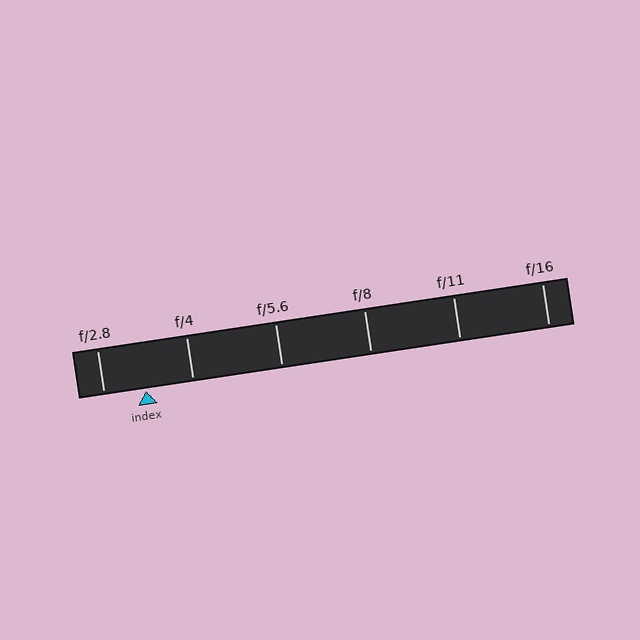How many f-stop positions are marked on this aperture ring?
There are 6 f-stop positions marked.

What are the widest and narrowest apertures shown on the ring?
The widest aperture shown is f/2.8 and the narrowest is f/16.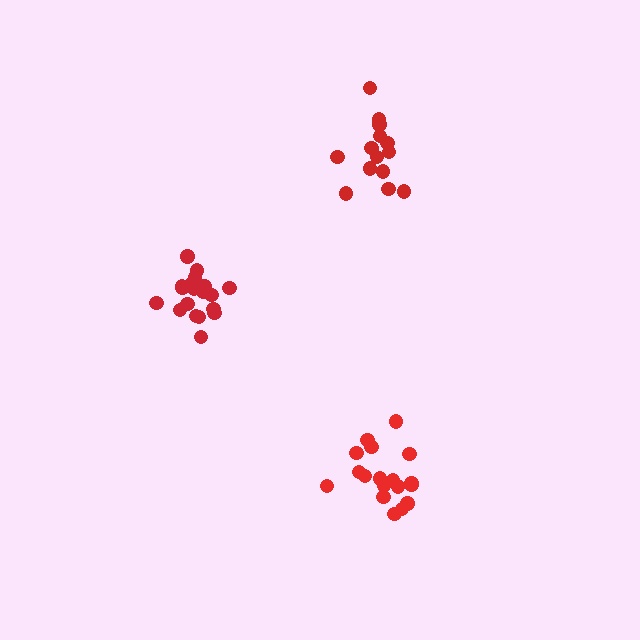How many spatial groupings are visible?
There are 3 spatial groupings.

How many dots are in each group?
Group 1: 19 dots, Group 2: 19 dots, Group 3: 14 dots (52 total).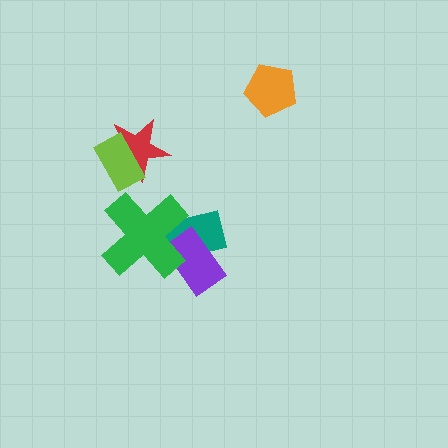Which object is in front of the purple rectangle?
The green cross is in front of the purple rectangle.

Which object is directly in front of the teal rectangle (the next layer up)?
The purple rectangle is directly in front of the teal rectangle.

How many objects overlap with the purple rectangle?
2 objects overlap with the purple rectangle.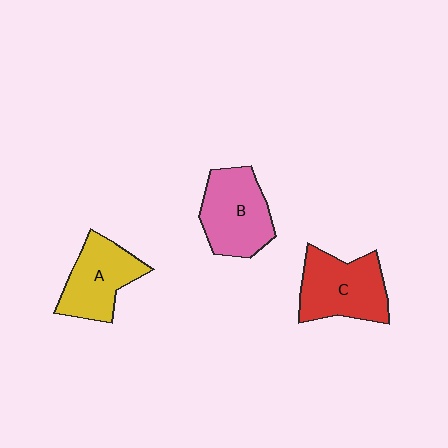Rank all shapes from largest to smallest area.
From largest to smallest: C (red), B (pink), A (yellow).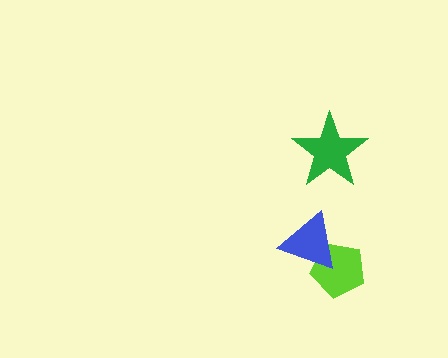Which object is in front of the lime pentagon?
The blue triangle is in front of the lime pentagon.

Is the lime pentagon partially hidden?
Yes, it is partially covered by another shape.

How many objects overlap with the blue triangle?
1 object overlaps with the blue triangle.